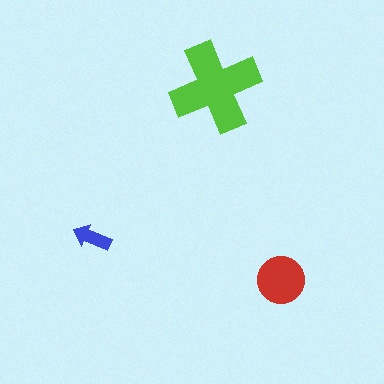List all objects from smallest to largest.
The blue arrow, the red circle, the lime cross.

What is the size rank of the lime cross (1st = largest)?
1st.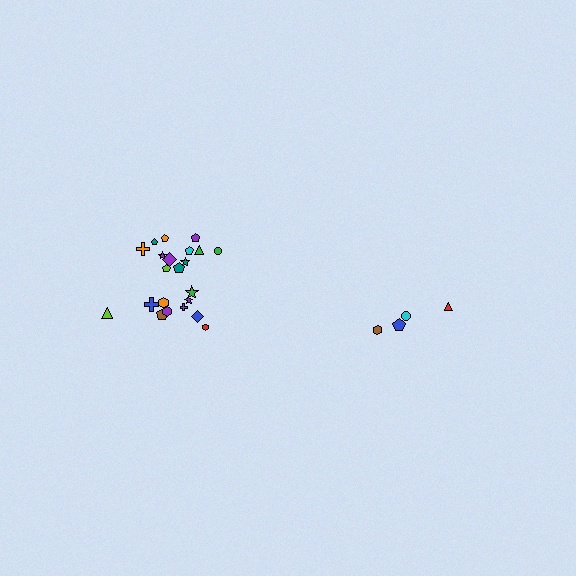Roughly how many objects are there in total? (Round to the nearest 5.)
Roughly 25 objects in total.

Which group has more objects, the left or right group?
The left group.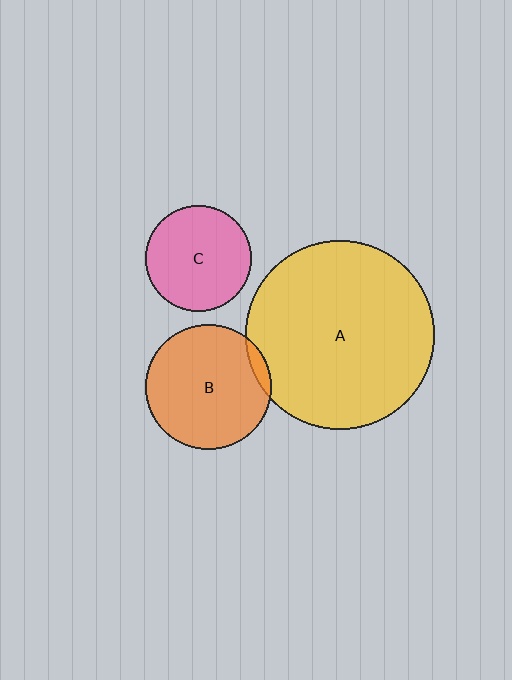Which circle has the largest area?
Circle A (yellow).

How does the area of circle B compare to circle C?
Approximately 1.4 times.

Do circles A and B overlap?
Yes.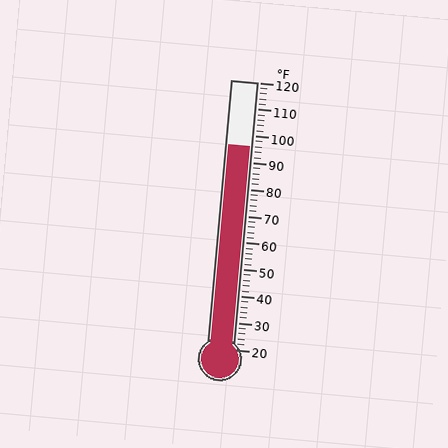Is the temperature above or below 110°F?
The temperature is below 110°F.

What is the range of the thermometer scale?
The thermometer scale ranges from 20°F to 120°F.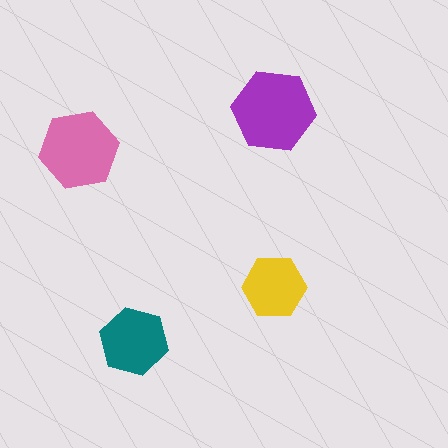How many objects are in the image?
There are 4 objects in the image.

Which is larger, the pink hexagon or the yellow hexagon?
The pink one.